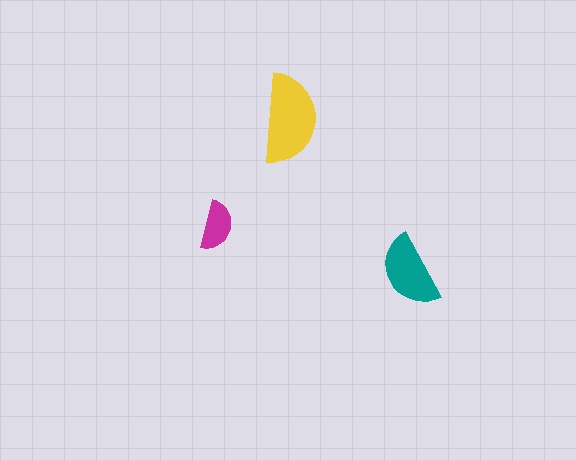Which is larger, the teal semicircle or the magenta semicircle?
The teal one.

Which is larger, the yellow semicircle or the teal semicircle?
The yellow one.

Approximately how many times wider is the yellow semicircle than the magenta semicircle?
About 2 times wider.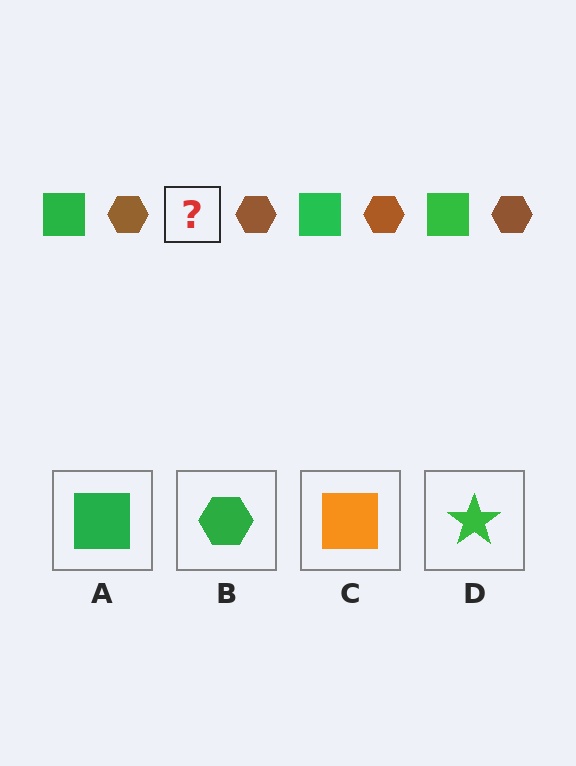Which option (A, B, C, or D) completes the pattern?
A.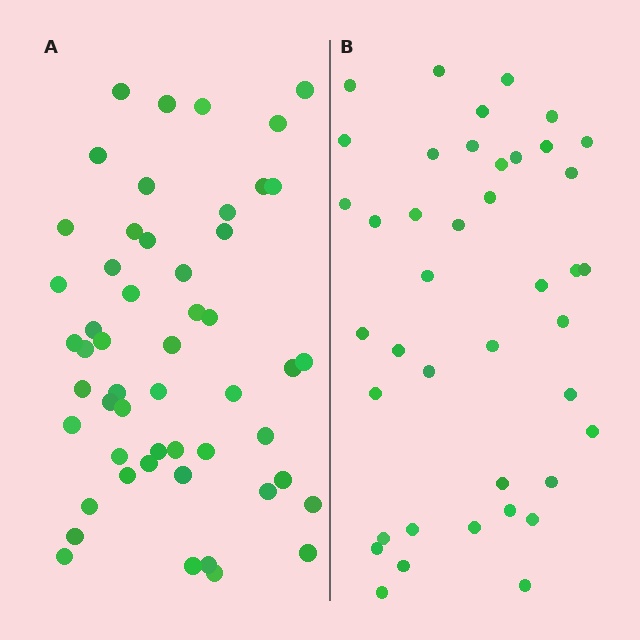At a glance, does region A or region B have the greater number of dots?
Region A (the left region) has more dots.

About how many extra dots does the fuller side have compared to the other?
Region A has roughly 12 or so more dots than region B.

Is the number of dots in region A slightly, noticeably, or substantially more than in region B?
Region A has noticeably more, but not dramatically so. The ratio is roughly 1.3 to 1.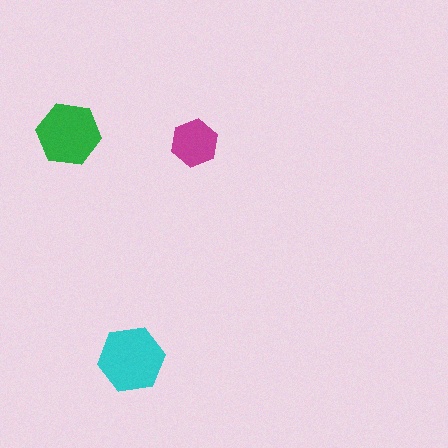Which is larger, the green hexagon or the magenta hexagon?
The green one.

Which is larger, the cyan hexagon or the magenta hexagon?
The cyan one.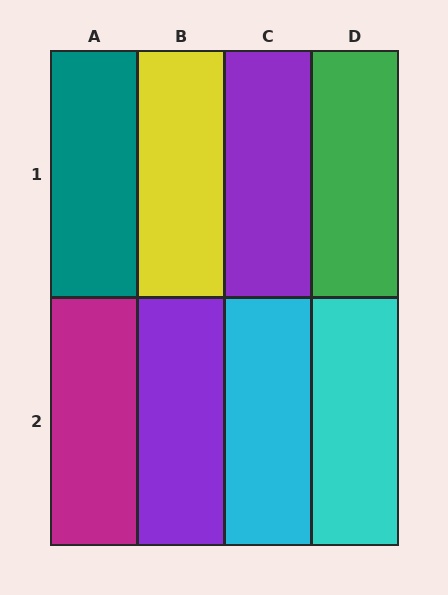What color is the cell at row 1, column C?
Purple.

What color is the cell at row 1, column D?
Green.